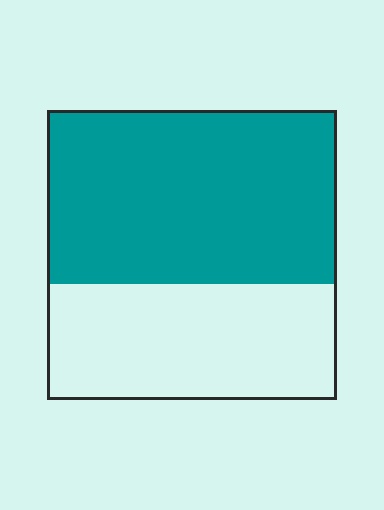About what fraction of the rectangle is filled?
About three fifths (3/5).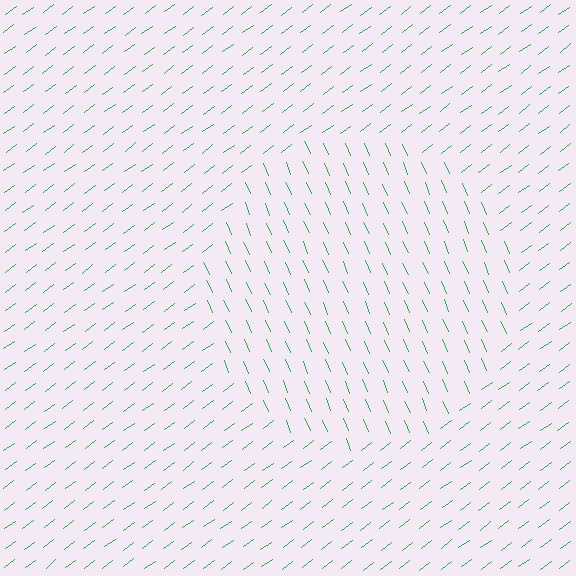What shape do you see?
I see a circle.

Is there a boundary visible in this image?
Yes, there is a texture boundary formed by a change in line orientation.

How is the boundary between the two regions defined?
The boundary is defined purely by a change in line orientation (approximately 77 degrees difference). All lines are the same color and thickness.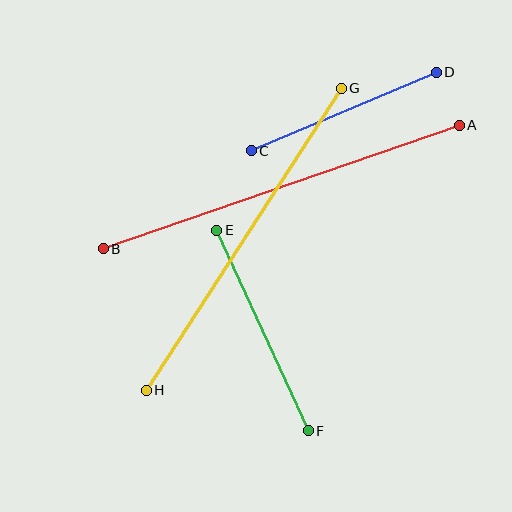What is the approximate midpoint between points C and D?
The midpoint is at approximately (344, 112) pixels.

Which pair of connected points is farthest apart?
Points A and B are farthest apart.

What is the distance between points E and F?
The distance is approximately 220 pixels.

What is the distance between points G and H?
The distance is approximately 359 pixels.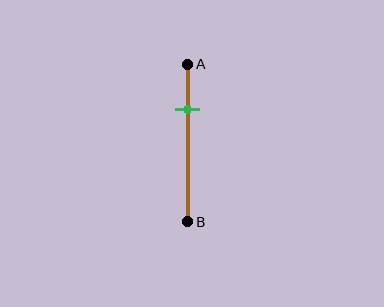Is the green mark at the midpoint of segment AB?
No, the mark is at about 30% from A, not at the 50% midpoint.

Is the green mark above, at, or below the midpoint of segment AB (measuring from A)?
The green mark is above the midpoint of segment AB.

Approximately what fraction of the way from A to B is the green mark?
The green mark is approximately 30% of the way from A to B.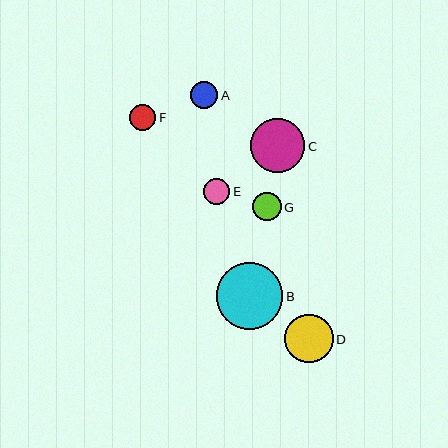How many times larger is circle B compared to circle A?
Circle B is approximately 2.5 times the size of circle A.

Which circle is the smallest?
Circle E is the smallest with a size of approximately 26 pixels.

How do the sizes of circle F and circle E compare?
Circle F and circle E are approximately the same size.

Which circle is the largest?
Circle B is the largest with a size of approximately 67 pixels.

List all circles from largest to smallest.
From largest to smallest: B, C, D, G, A, F, E.